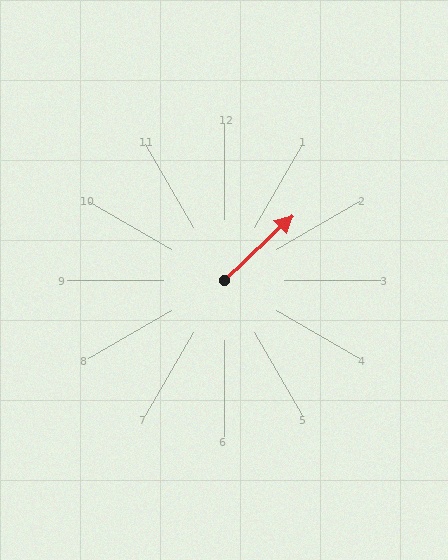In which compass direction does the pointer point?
Northeast.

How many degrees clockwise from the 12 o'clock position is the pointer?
Approximately 47 degrees.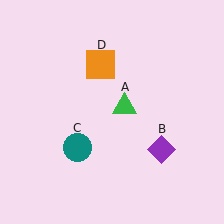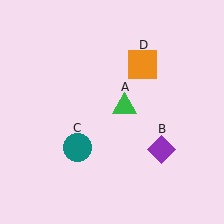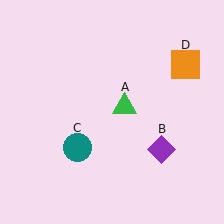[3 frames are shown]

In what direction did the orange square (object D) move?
The orange square (object D) moved right.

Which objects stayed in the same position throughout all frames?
Green triangle (object A) and purple diamond (object B) and teal circle (object C) remained stationary.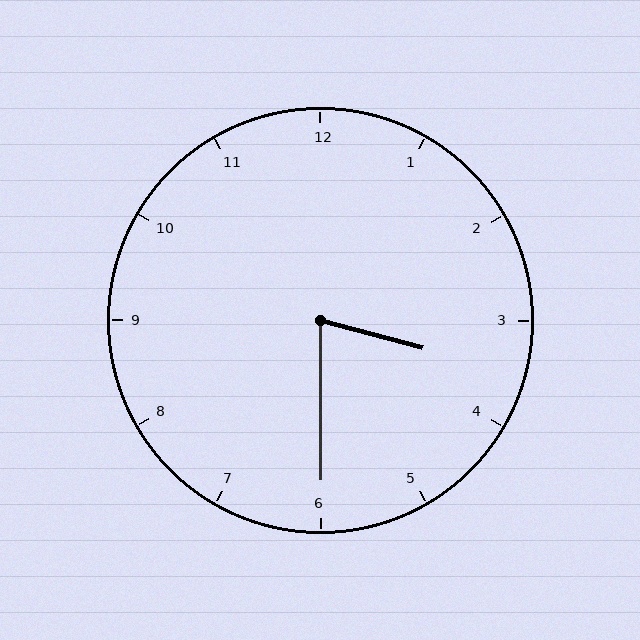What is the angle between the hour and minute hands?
Approximately 75 degrees.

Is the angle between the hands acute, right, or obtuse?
It is acute.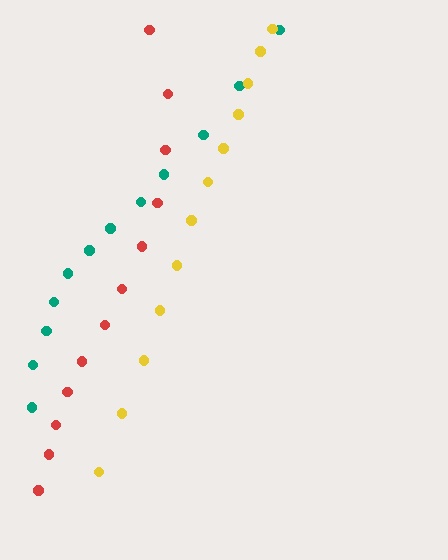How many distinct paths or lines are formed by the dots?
There are 3 distinct paths.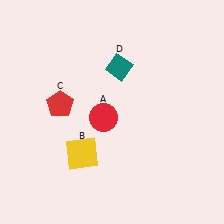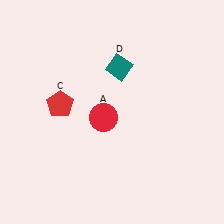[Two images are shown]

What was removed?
The yellow square (B) was removed in Image 2.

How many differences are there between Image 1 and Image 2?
There is 1 difference between the two images.